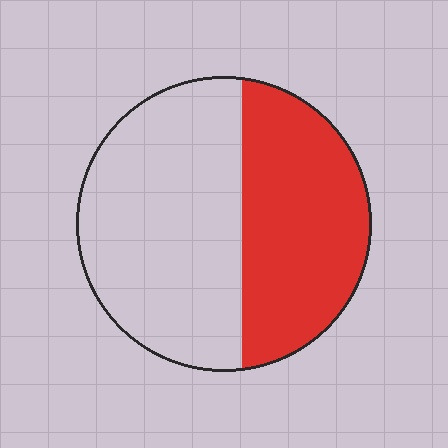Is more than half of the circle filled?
No.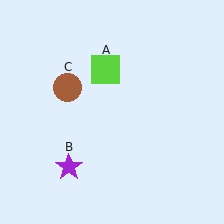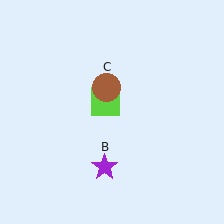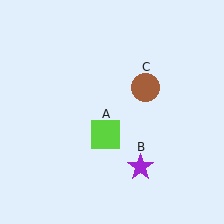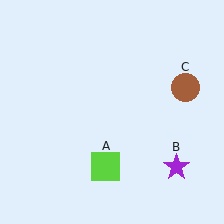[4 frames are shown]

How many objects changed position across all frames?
3 objects changed position: lime square (object A), purple star (object B), brown circle (object C).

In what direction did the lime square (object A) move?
The lime square (object A) moved down.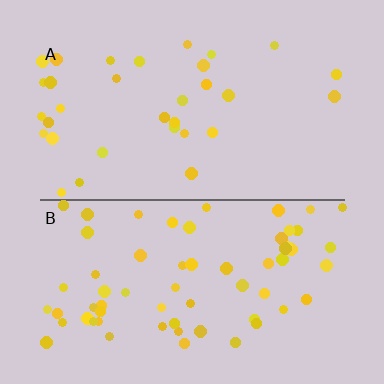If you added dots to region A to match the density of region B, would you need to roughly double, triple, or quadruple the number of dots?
Approximately double.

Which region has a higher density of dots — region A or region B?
B (the bottom).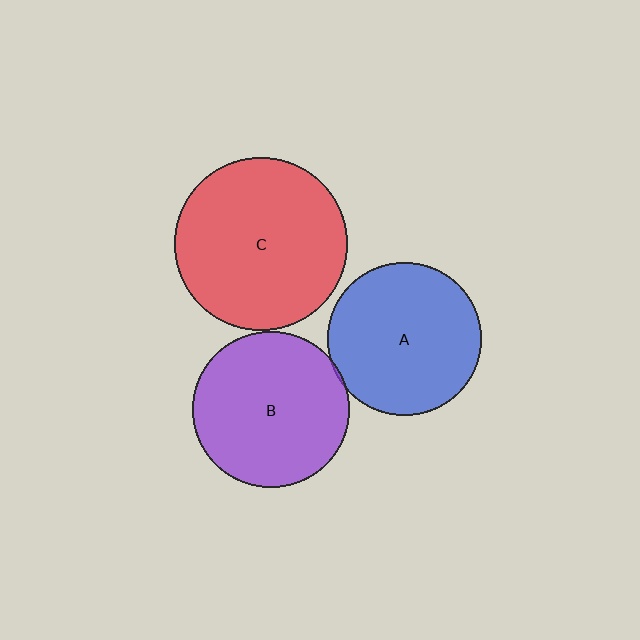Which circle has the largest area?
Circle C (red).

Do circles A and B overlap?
Yes.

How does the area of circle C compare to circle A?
Approximately 1.3 times.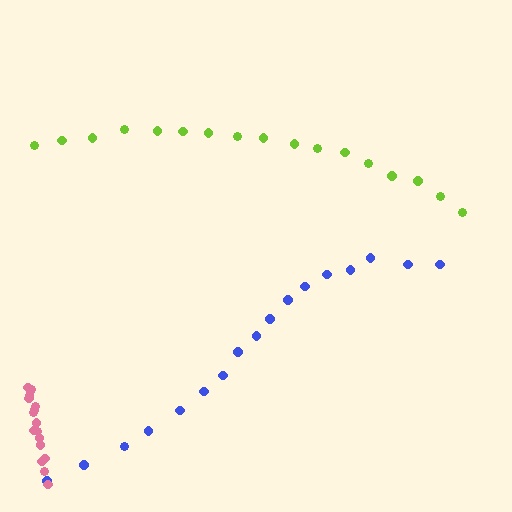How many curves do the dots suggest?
There are 3 distinct paths.